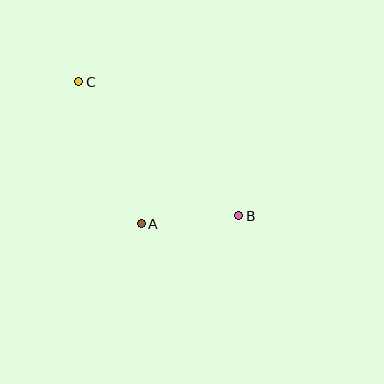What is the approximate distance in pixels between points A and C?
The distance between A and C is approximately 155 pixels.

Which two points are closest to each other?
Points A and B are closest to each other.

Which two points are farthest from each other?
Points B and C are farthest from each other.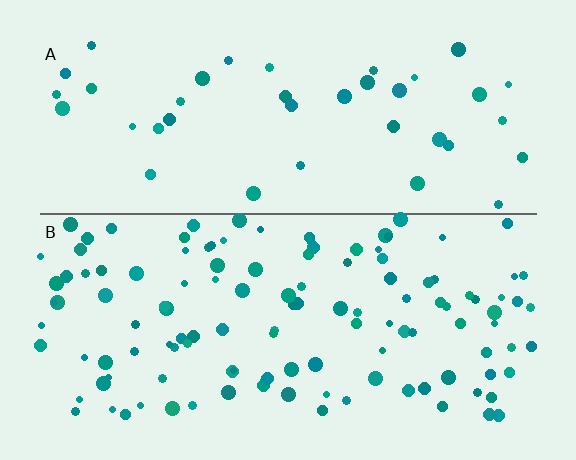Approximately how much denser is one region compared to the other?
Approximately 3.1× — region B over region A.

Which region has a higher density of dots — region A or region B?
B (the bottom).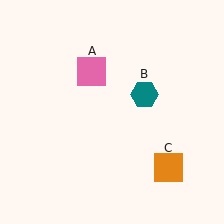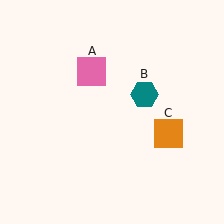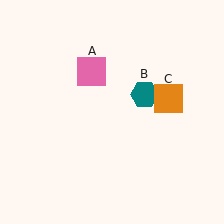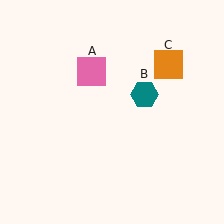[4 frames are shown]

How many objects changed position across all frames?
1 object changed position: orange square (object C).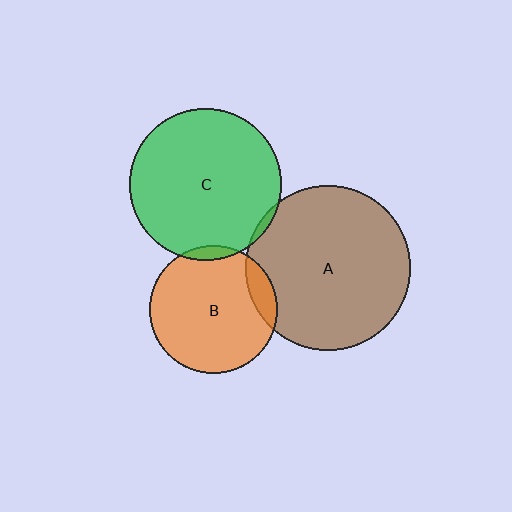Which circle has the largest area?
Circle A (brown).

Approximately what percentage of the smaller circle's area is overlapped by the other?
Approximately 5%.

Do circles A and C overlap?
Yes.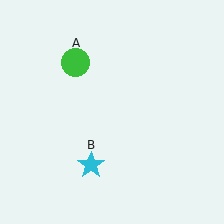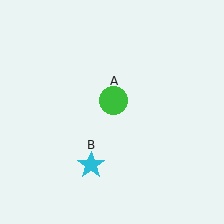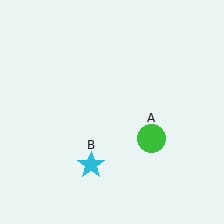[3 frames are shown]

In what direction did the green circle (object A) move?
The green circle (object A) moved down and to the right.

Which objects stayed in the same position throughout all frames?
Cyan star (object B) remained stationary.